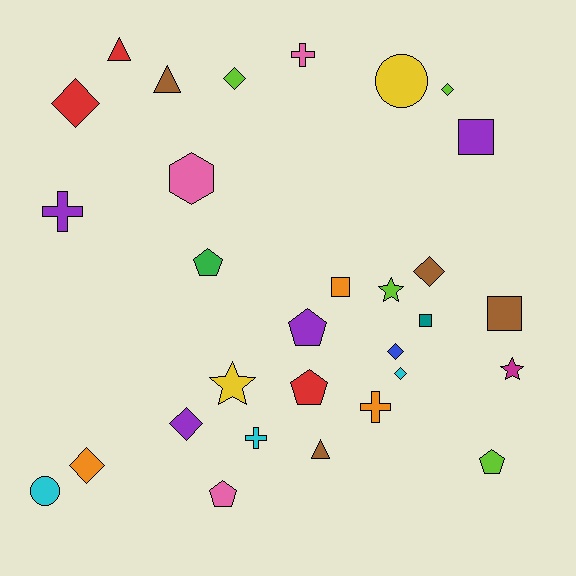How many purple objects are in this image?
There are 4 purple objects.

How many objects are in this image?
There are 30 objects.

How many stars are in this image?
There are 3 stars.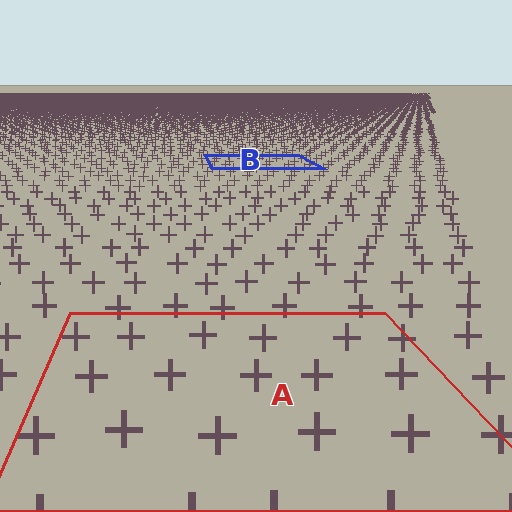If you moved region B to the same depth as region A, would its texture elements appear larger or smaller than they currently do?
They would appear larger. At a closer depth, the same texture elements are projected at a bigger on-screen size.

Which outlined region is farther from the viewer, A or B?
Region B is farther from the viewer — the texture elements inside it appear smaller and more densely packed.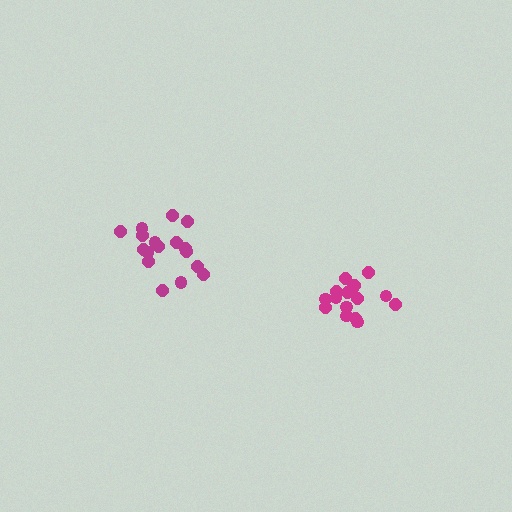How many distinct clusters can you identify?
There are 2 distinct clusters.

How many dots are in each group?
Group 1: 17 dots, Group 2: 16 dots (33 total).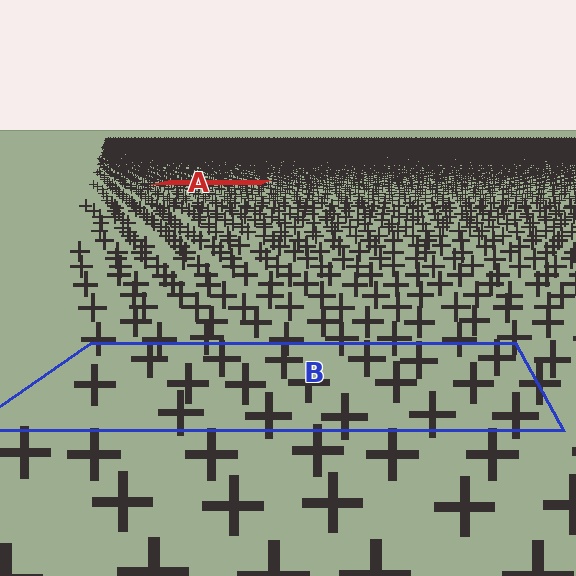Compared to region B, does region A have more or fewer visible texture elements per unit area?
Region A has more texture elements per unit area — they are packed more densely because it is farther away.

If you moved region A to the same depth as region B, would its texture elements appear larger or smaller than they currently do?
They would appear larger. At a closer depth, the same texture elements are projected at a bigger on-screen size.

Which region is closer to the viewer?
Region B is closer. The texture elements there are larger and more spread out.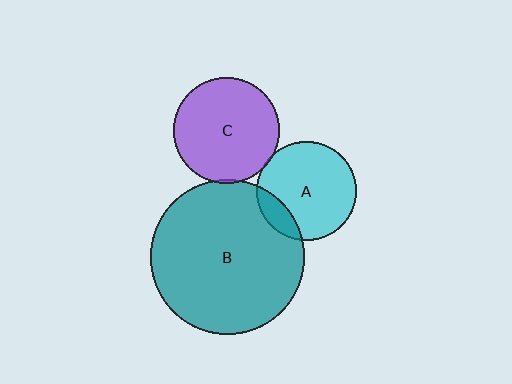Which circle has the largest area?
Circle B (teal).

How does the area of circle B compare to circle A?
Approximately 2.4 times.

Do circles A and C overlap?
Yes.